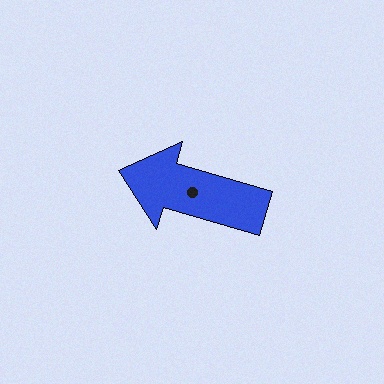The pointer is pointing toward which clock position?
Roughly 10 o'clock.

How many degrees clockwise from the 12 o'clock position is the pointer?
Approximately 286 degrees.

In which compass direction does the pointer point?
West.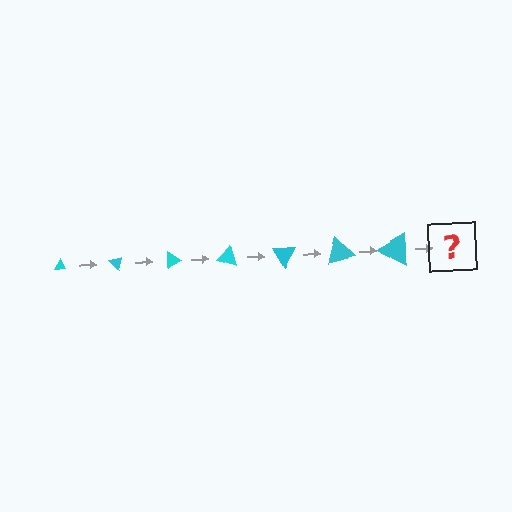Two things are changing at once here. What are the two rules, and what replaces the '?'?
The two rules are that the triangle grows larger each step and it rotates 45 degrees each step. The '?' should be a triangle, larger than the previous one and rotated 315 degrees from the start.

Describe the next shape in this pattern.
It should be a triangle, larger than the previous one and rotated 315 degrees from the start.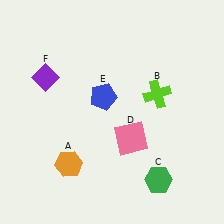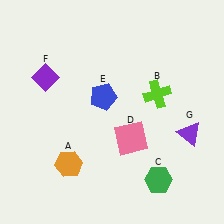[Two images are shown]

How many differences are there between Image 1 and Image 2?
There is 1 difference between the two images.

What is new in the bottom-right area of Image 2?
A purple triangle (G) was added in the bottom-right area of Image 2.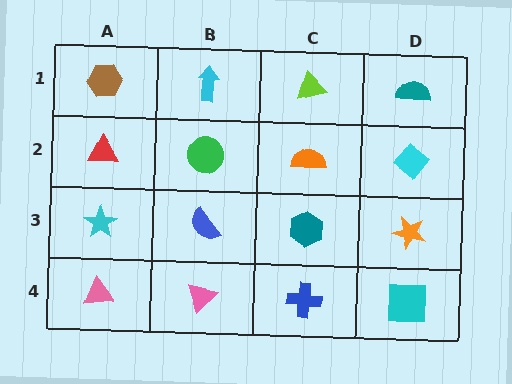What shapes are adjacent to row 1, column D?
A cyan diamond (row 2, column D), a lime triangle (row 1, column C).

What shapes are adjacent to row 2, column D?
A teal semicircle (row 1, column D), an orange star (row 3, column D), an orange semicircle (row 2, column C).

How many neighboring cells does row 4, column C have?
3.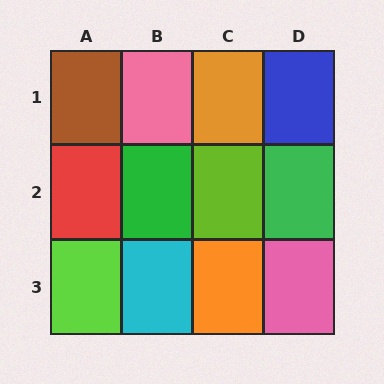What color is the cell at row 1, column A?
Brown.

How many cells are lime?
2 cells are lime.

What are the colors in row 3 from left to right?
Lime, cyan, orange, pink.